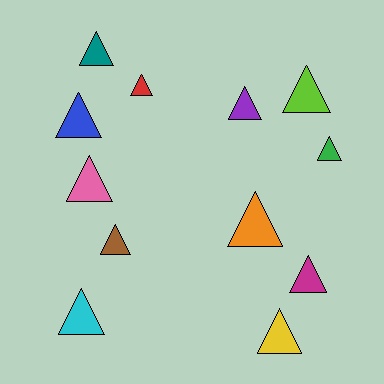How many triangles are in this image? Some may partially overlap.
There are 12 triangles.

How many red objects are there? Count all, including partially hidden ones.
There is 1 red object.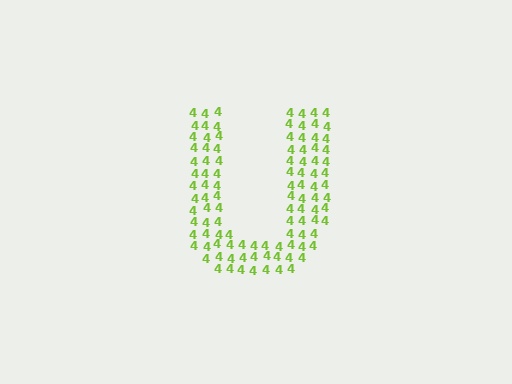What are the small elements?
The small elements are digit 4's.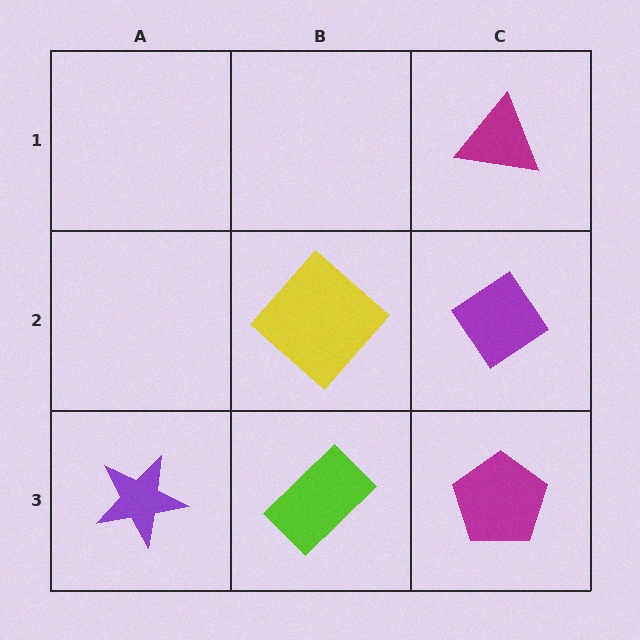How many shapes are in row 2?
2 shapes.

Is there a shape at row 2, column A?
No, that cell is empty.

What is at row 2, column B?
A yellow diamond.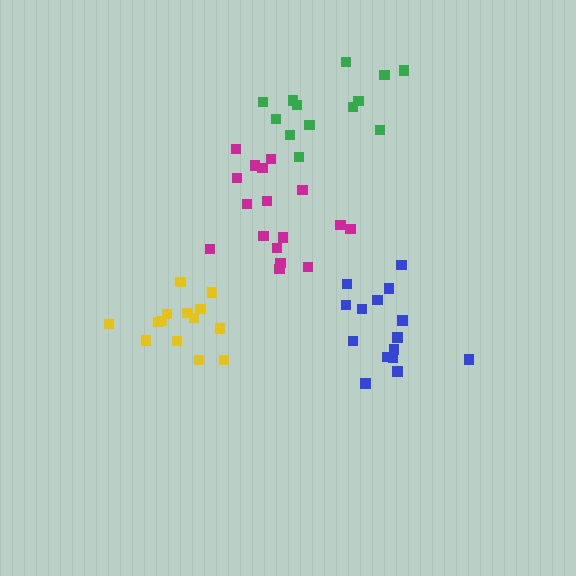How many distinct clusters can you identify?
There are 4 distinct clusters.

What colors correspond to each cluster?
The clusters are colored: blue, magenta, green, yellow.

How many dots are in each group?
Group 1: 15 dots, Group 2: 17 dots, Group 3: 13 dots, Group 4: 14 dots (59 total).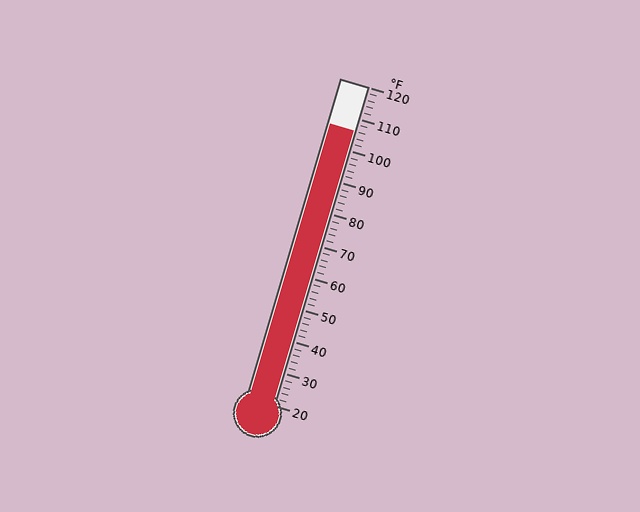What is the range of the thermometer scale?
The thermometer scale ranges from 20°F to 120°F.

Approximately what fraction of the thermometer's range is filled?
The thermometer is filled to approximately 85% of its range.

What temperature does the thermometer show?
The thermometer shows approximately 106°F.